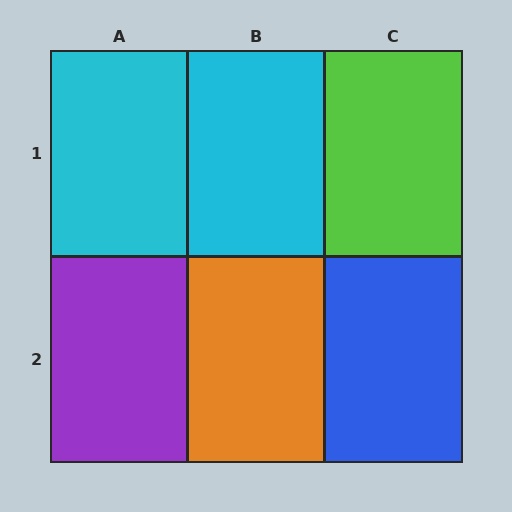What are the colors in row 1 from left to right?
Cyan, cyan, lime.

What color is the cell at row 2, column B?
Orange.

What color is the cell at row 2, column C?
Blue.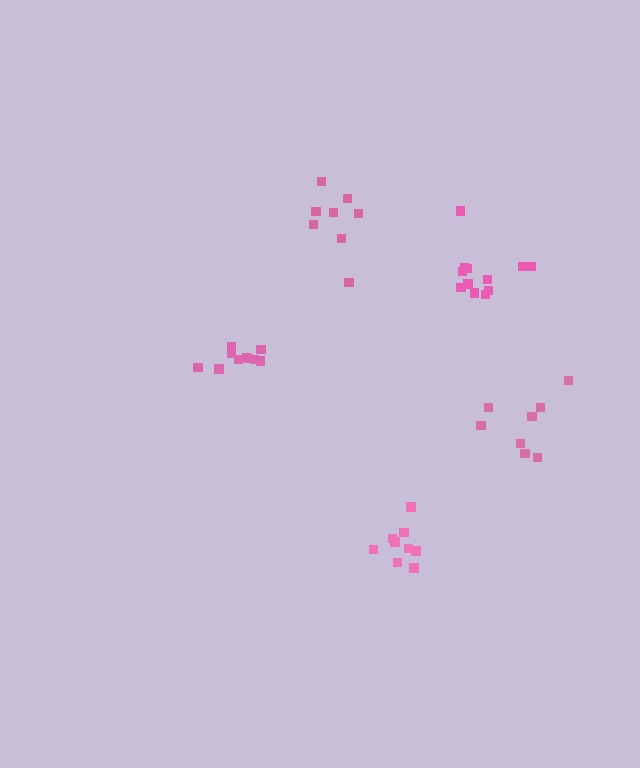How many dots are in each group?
Group 1: 8 dots, Group 2: 10 dots, Group 3: 9 dots, Group 4: 8 dots, Group 5: 12 dots (47 total).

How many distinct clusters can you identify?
There are 5 distinct clusters.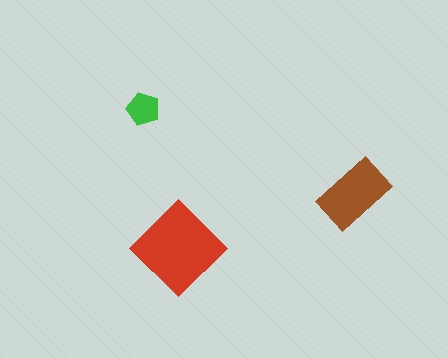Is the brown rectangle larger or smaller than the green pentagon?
Larger.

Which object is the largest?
The red diamond.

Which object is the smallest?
The green pentagon.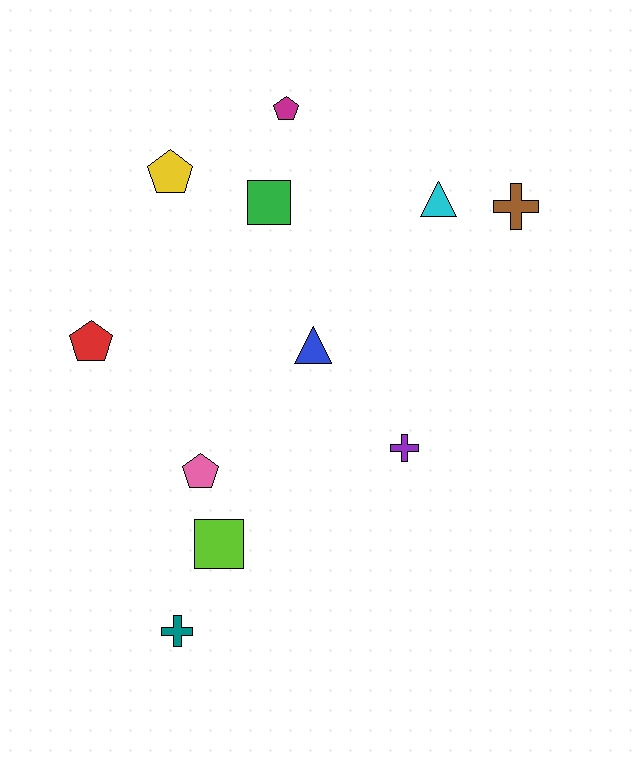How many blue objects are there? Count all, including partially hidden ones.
There is 1 blue object.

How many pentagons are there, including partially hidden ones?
There are 4 pentagons.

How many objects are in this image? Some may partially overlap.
There are 11 objects.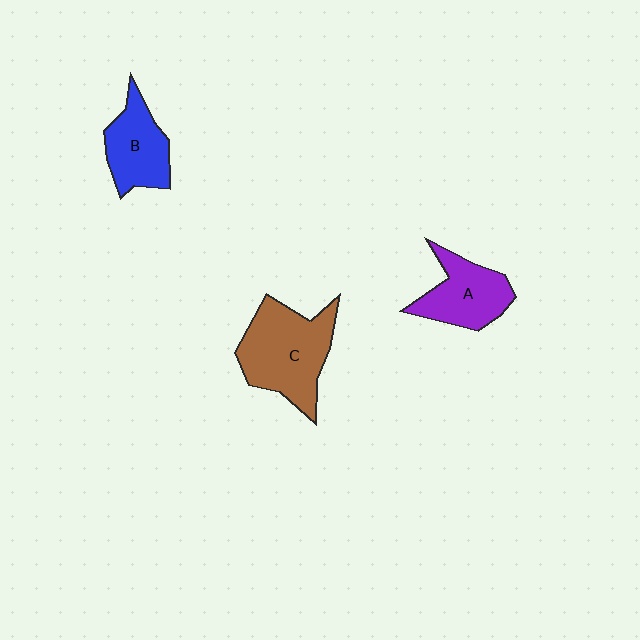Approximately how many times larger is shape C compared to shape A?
Approximately 1.5 times.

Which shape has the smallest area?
Shape B (blue).